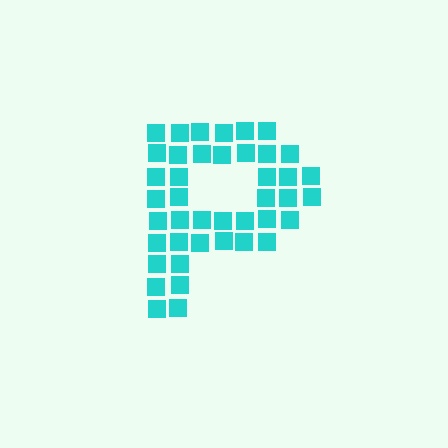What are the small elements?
The small elements are squares.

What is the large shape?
The large shape is the letter P.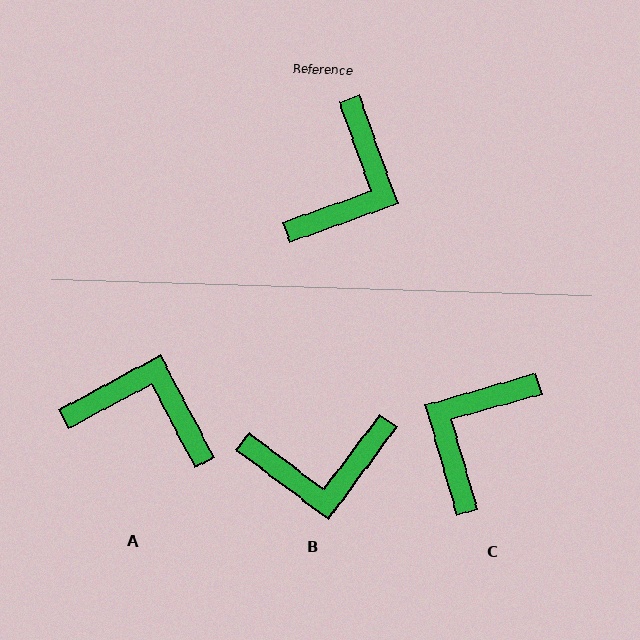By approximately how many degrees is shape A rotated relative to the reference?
Approximately 98 degrees counter-clockwise.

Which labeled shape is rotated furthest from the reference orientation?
C, about 177 degrees away.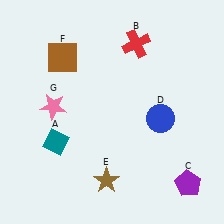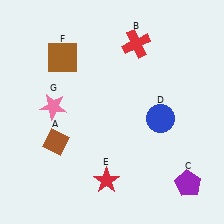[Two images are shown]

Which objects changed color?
A changed from teal to brown. E changed from brown to red.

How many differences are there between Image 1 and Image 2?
There are 2 differences between the two images.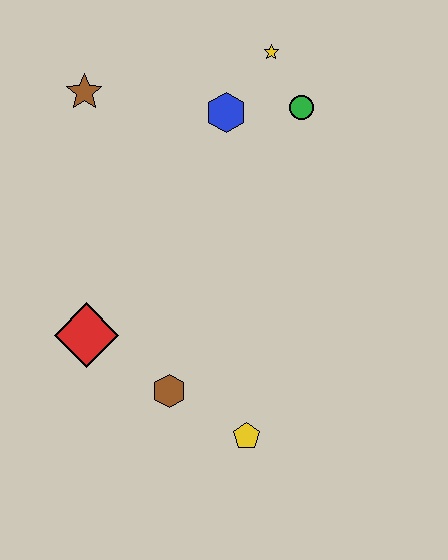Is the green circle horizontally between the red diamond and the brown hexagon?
No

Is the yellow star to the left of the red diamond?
No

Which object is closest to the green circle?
The yellow star is closest to the green circle.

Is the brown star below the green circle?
No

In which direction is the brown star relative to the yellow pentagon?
The brown star is above the yellow pentagon.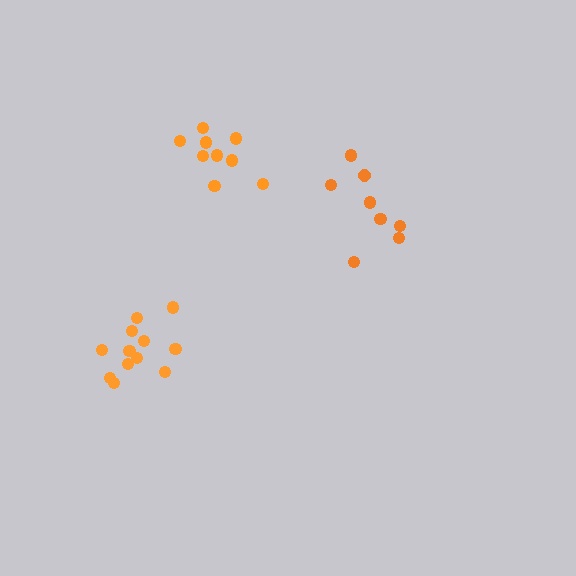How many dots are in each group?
Group 1: 8 dots, Group 2: 9 dots, Group 3: 12 dots (29 total).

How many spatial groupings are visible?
There are 3 spatial groupings.